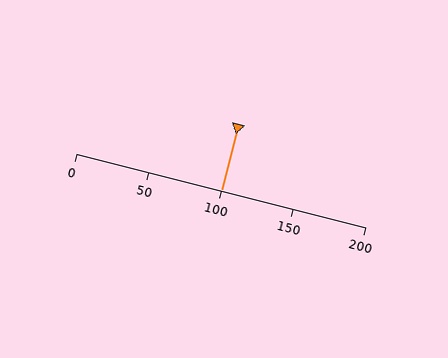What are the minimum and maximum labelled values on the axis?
The axis runs from 0 to 200.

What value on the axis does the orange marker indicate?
The marker indicates approximately 100.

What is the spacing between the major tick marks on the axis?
The major ticks are spaced 50 apart.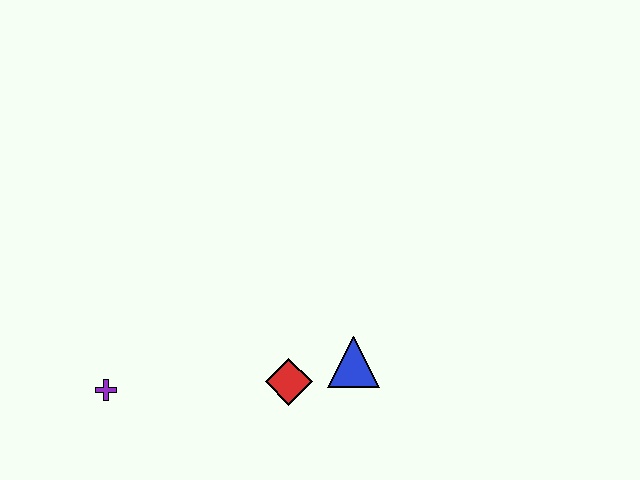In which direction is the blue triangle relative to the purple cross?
The blue triangle is to the right of the purple cross.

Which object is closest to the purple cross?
The red diamond is closest to the purple cross.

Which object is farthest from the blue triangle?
The purple cross is farthest from the blue triangle.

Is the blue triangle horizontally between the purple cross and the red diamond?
No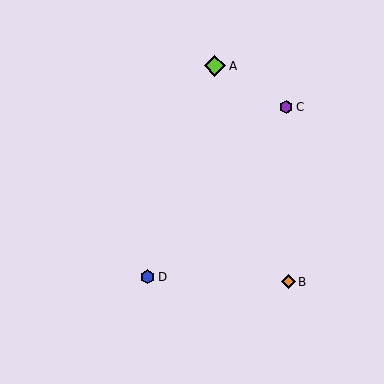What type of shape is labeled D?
Shape D is a blue hexagon.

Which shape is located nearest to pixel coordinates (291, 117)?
The purple hexagon (labeled C) at (286, 107) is nearest to that location.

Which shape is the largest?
The lime diamond (labeled A) is the largest.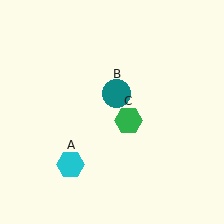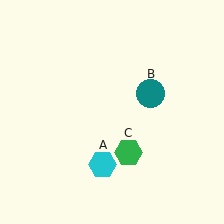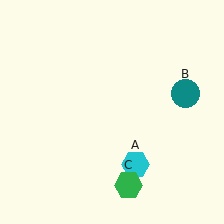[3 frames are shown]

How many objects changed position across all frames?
3 objects changed position: cyan hexagon (object A), teal circle (object B), green hexagon (object C).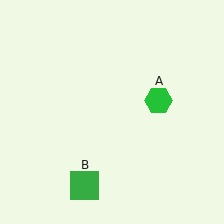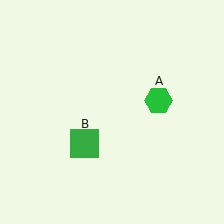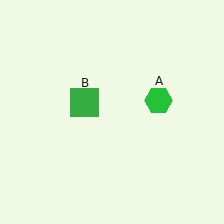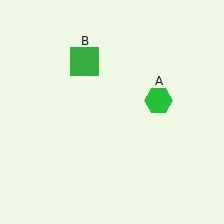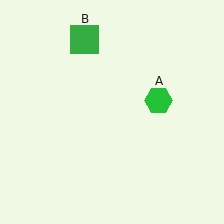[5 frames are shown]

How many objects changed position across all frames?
1 object changed position: green square (object B).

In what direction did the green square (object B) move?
The green square (object B) moved up.